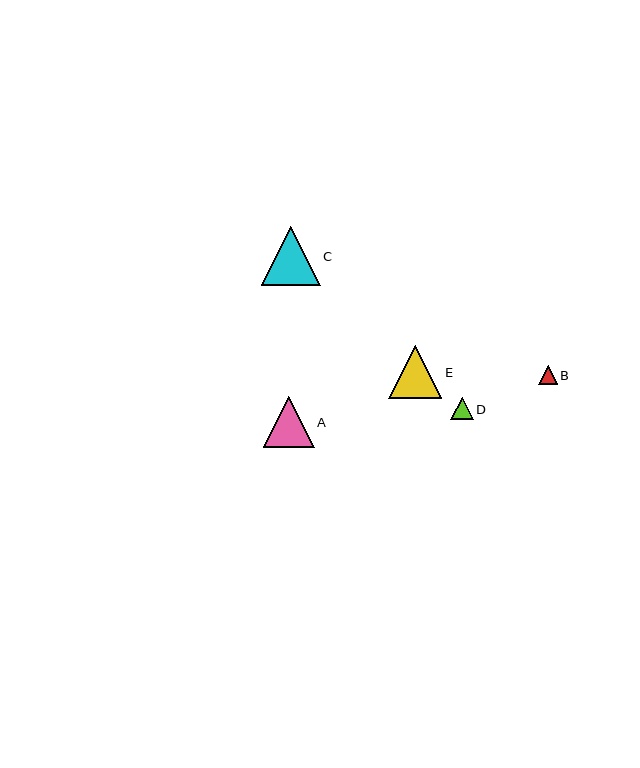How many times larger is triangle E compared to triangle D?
Triangle E is approximately 2.3 times the size of triangle D.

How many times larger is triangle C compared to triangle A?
Triangle C is approximately 1.2 times the size of triangle A.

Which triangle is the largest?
Triangle C is the largest with a size of approximately 59 pixels.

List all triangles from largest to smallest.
From largest to smallest: C, E, A, D, B.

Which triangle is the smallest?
Triangle B is the smallest with a size of approximately 19 pixels.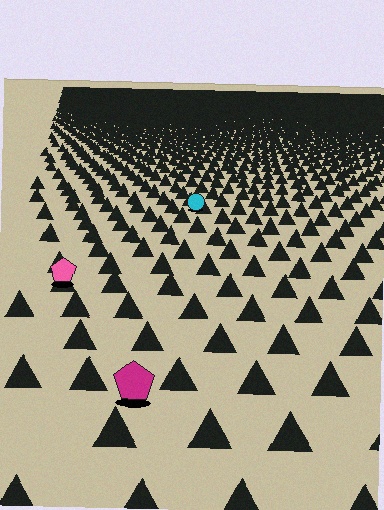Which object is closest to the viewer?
The magenta pentagon is closest. The texture marks near it are larger and more spread out.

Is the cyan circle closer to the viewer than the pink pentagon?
No. The pink pentagon is closer — you can tell from the texture gradient: the ground texture is coarser near it.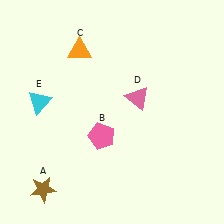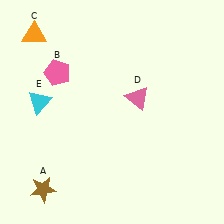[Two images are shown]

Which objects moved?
The objects that moved are: the pink pentagon (B), the orange triangle (C).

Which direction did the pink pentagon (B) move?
The pink pentagon (B) moved up.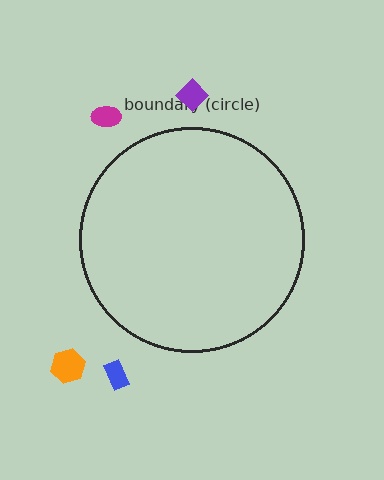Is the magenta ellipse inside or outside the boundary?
Outside.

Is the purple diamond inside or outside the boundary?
Outside.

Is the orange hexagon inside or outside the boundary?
Outside.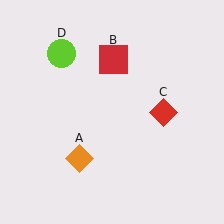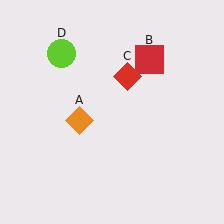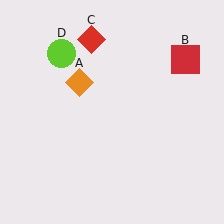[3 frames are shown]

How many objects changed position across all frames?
3 objects changed position: orange diamond (object A), red square (object B), red diamond (object C).